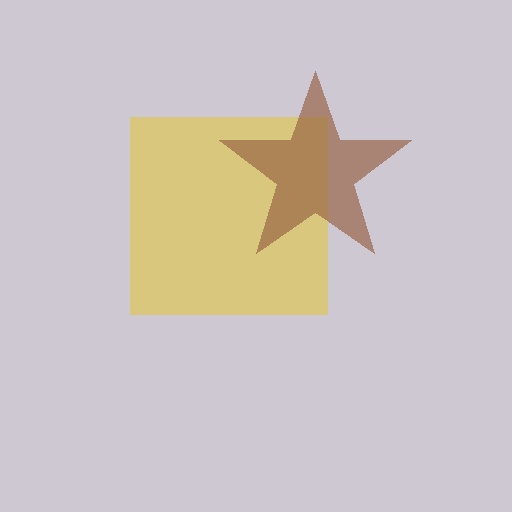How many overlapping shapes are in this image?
There are 2 overlapping shapes in the image.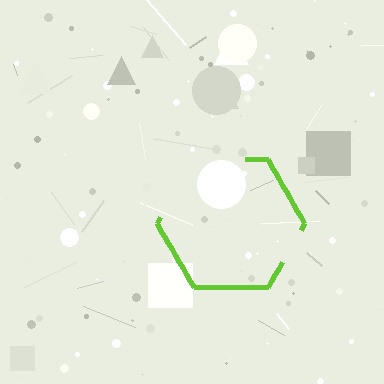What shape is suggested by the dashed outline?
The dashed outline suggests a hexagon.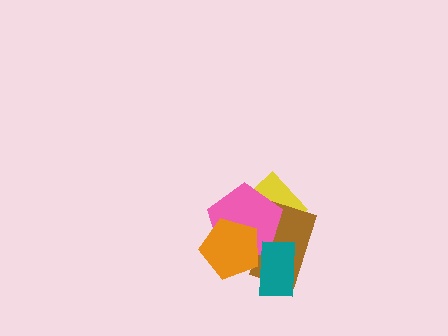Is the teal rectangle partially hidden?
Yes, it is partially covered by another shape.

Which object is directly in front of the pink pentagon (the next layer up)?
The teal rectangle is directly in front of the pink pentagon.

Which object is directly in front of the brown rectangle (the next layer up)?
The pink pentagon is directly in front of the brown rectangle.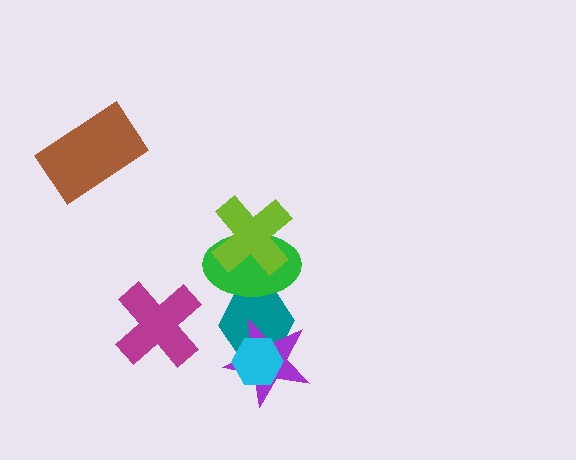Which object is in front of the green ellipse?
The lime cross is in front of the green ellipse.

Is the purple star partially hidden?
Yes, it is partially covered by another shape.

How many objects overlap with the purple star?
2 objects overlap with the purple star.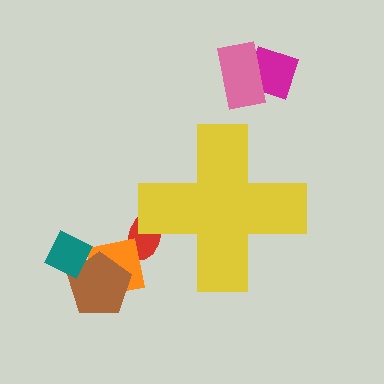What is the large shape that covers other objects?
A yellow cross.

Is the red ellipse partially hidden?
Yes, the red ellipse is partially hidden behind the yellow cross.